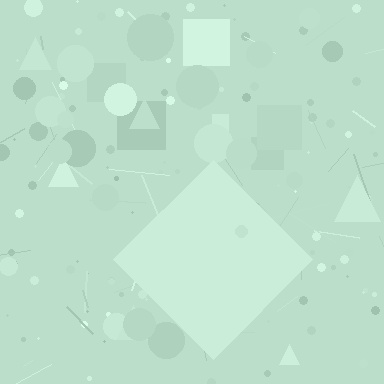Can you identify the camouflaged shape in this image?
The camouflaged shape is a diamond.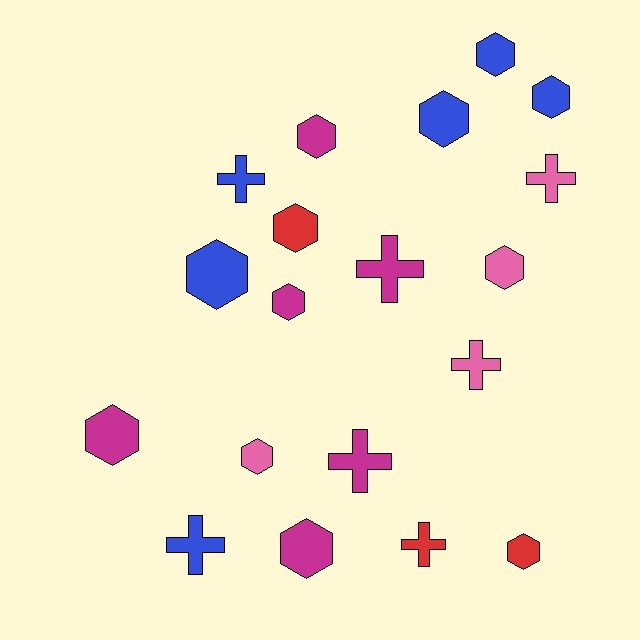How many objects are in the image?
There are 19 objects.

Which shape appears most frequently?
Hexagon, with 12 objects.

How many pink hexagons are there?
There are 2 pink hexagons.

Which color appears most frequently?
Magenta, with 6 objects.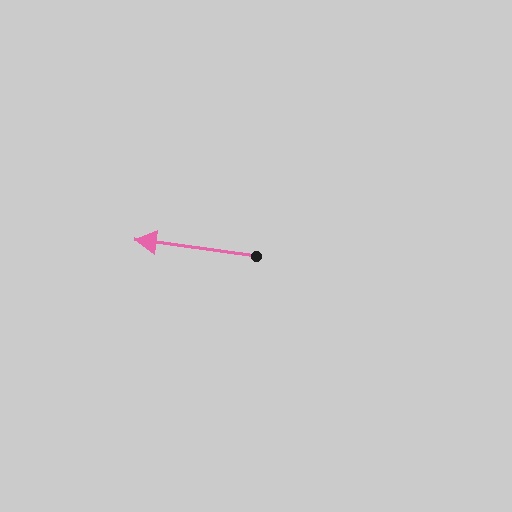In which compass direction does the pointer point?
West.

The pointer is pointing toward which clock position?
Roughly 9 o'clock.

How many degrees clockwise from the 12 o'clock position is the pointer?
Approximately 278 degrees.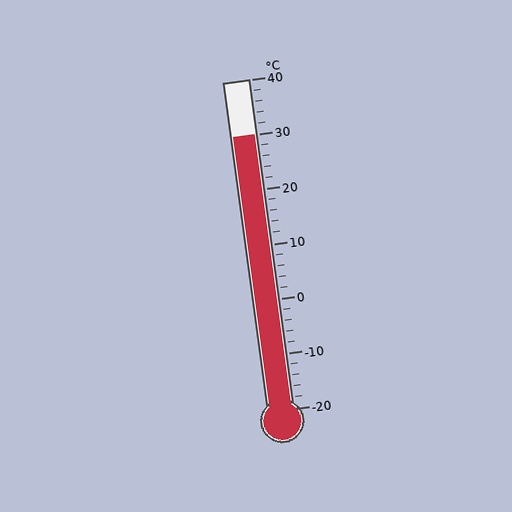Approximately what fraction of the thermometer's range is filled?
The thermometer is filled to approximately 85% of its range.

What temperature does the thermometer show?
The thermometer shows approximately 30°C.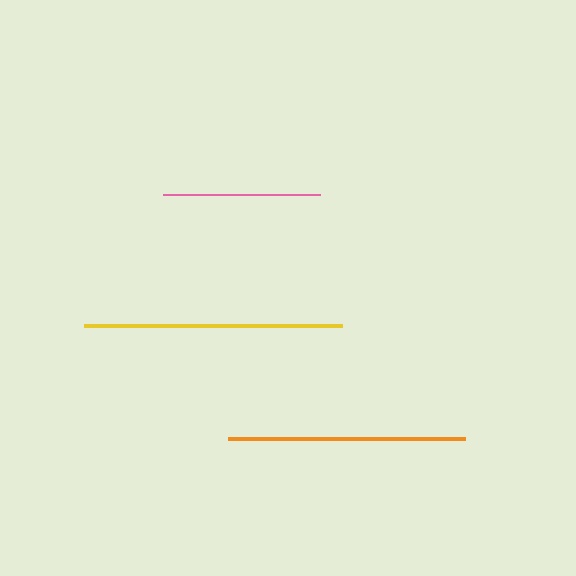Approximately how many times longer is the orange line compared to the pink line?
The orange line is approximately 1.5 times the length of the pink line.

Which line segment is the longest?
The yellow line is the longest at approximately 258 pixels.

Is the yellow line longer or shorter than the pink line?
The yellow line is longer than the pink line.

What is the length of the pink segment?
The pink segment is approximately 156 pixels long.